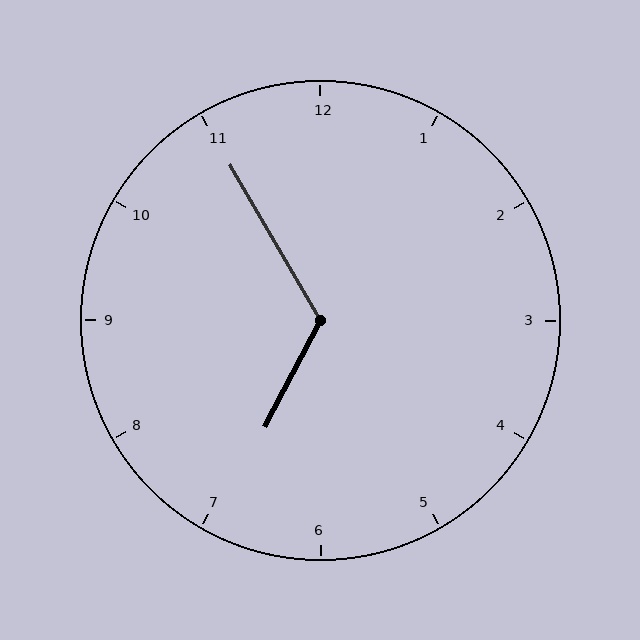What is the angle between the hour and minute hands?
Approximately 122 degrees.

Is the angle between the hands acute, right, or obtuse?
It is obtuse.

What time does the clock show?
6:55.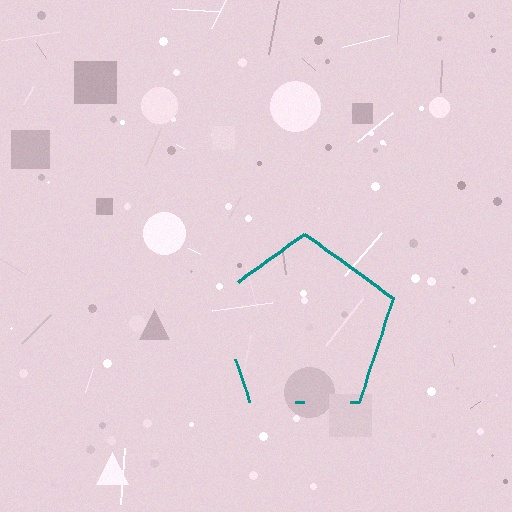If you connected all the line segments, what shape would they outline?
They would outline a pentagon.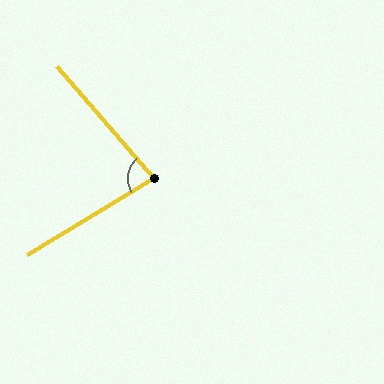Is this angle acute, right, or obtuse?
It is acute.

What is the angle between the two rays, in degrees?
Approximately 80 degrees.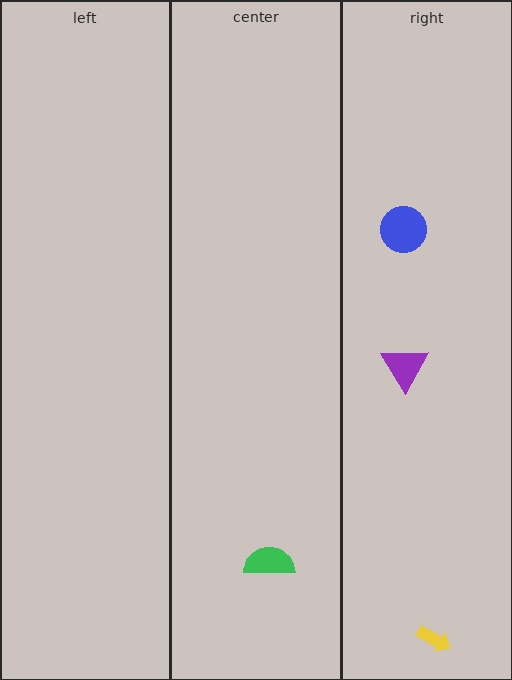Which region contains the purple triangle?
The right region.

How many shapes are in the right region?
3.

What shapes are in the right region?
The yellow arrow, the purple triangle, the blue circle.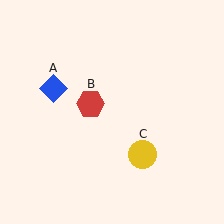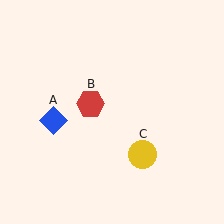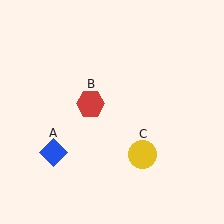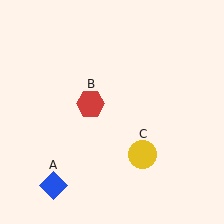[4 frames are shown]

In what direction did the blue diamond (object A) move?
The blue diamond (object A) moved down.